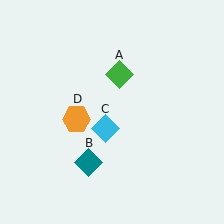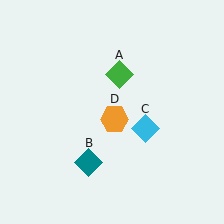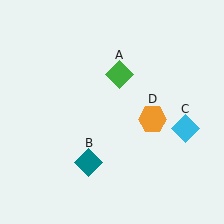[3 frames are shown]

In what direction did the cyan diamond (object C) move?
The cyan diamond (object C) moved right.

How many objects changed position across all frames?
2 objects changed position: cyan diamond (object C), orange hexagon (object D).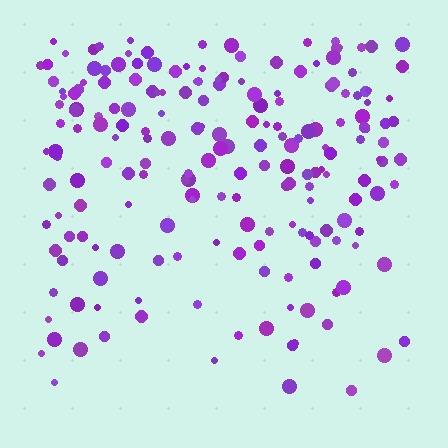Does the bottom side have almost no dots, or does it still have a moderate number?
Still a moderate number, just noticeably fewer than the top.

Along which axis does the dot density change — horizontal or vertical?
Vertical.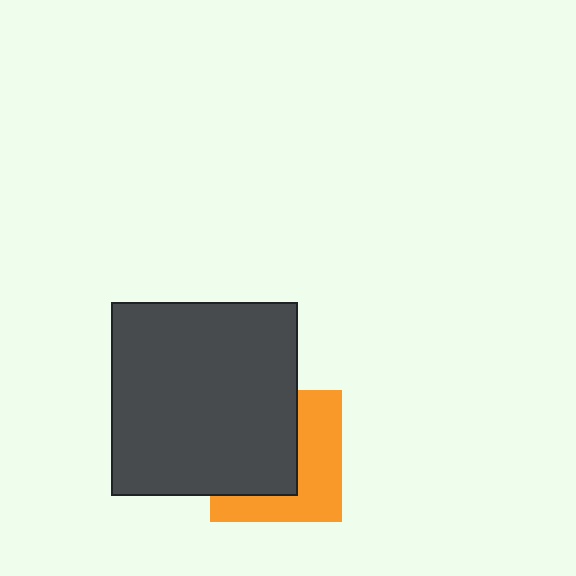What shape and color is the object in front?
The object in front is a dark gray rectangle.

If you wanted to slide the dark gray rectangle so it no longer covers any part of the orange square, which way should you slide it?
Slide it left — that is the most direct way to separate the two shapes.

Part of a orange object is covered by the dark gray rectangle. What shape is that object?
It is a square.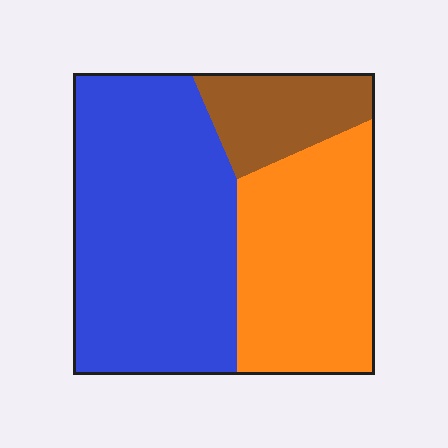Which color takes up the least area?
Brown, at roughly 15%.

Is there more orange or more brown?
Orange.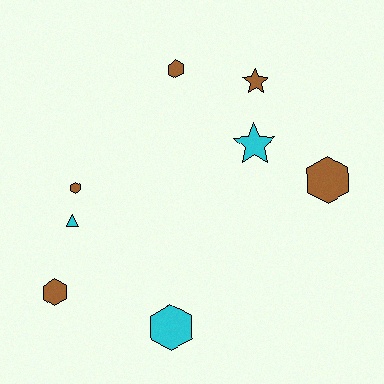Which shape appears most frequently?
Hexagon, with 5 objects.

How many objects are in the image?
There are 8 objects.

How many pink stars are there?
There are no pink stars.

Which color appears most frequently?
Brown, with 5 objects.